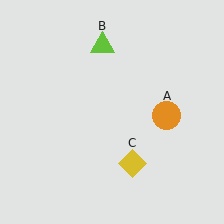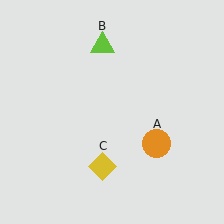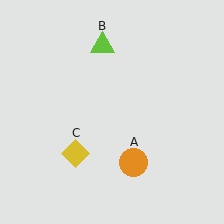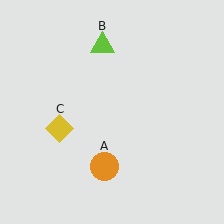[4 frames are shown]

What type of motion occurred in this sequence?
The orange circle (object A), yellow diamond (object C) rotated clockwise around the center of the scene.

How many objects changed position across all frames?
2 objects changed position: orange circle (object A), yellow diamond (object C).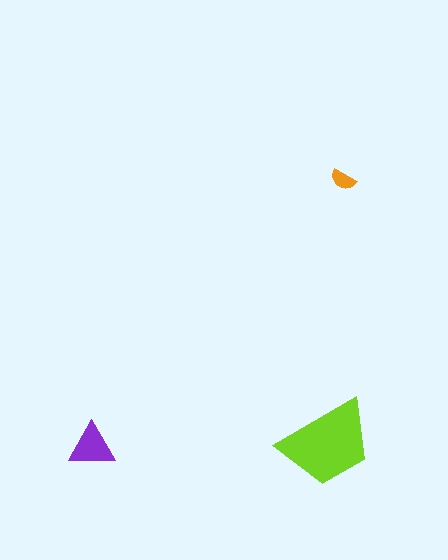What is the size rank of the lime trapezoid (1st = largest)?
1st.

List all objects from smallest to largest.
The orange semicircle, the purple triangle, the lime trapezoid.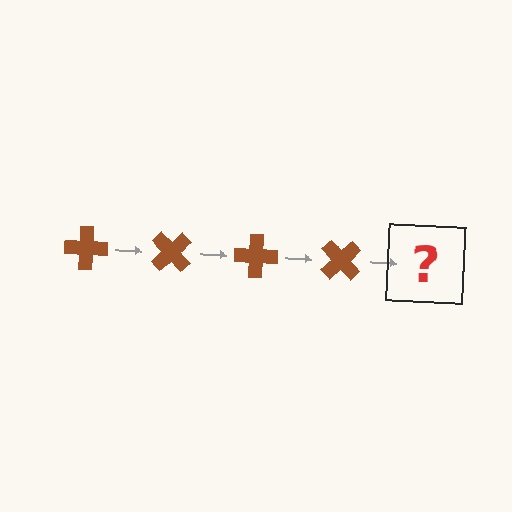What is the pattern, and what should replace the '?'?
The pattern is that the cross rotates 45 degrees each step. The '?' should be a brown cross rotated 180 degrees.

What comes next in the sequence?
The next element should be a brown cross rotated 180 degrees.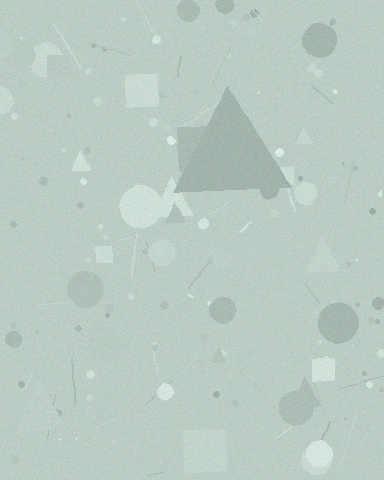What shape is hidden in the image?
A triangle is hidden in the image.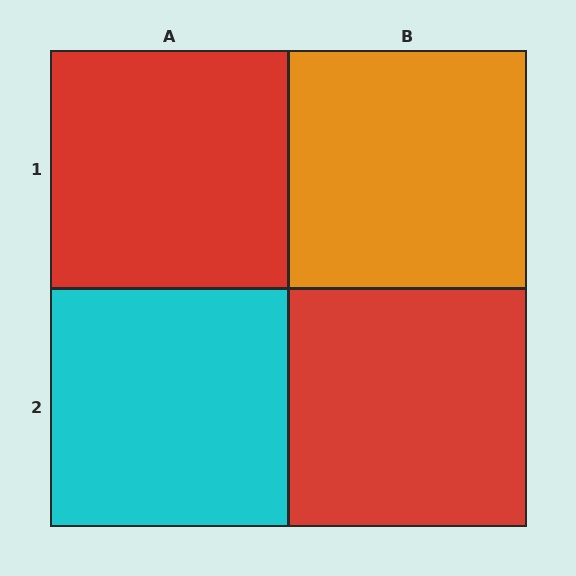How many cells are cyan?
1 cell is cyan.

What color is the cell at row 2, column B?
Red.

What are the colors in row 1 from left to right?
Red, orange.